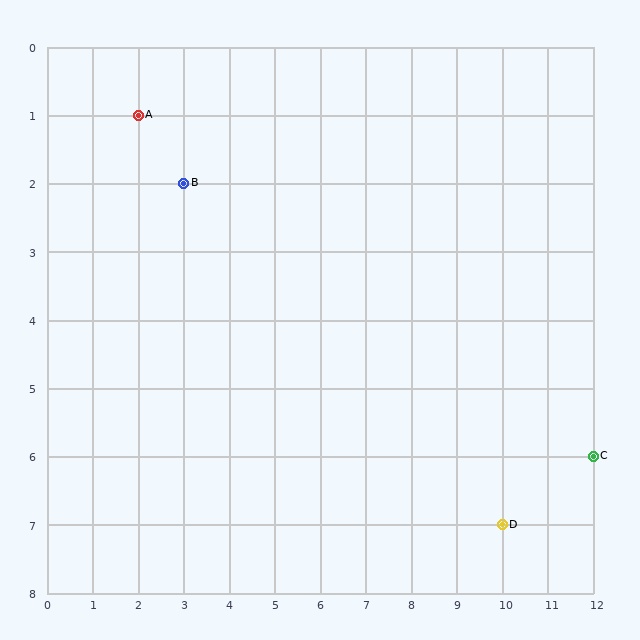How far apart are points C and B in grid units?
Points C and B are 9 columns and 4 rows apart (about 9.8 grid units diagonally).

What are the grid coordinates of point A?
Point A is at grid coordinates (2, 1).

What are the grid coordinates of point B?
Point B is at grid coordinates (3, 2).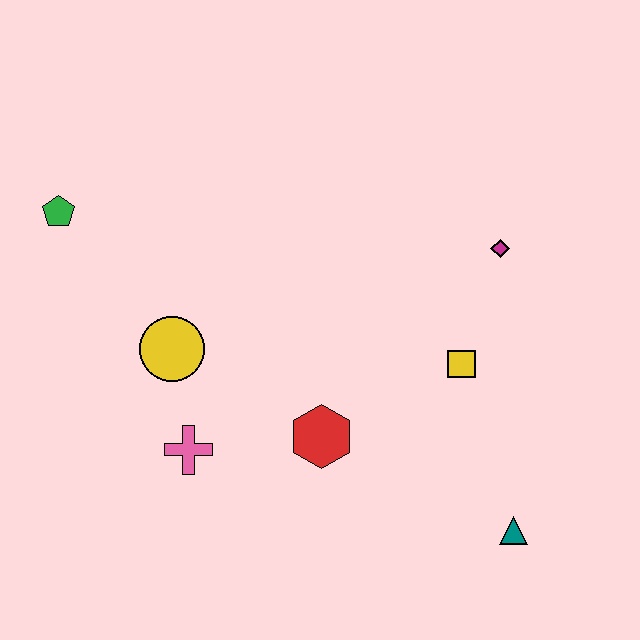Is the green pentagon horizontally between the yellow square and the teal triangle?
No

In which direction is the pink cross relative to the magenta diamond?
The pink cross is to the left of the magenta diamond.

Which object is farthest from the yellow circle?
The teal triangle is farthest from the yellow circle.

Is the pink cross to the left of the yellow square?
Yes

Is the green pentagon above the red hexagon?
Yes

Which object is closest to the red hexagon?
The pink cross is closest to the red hexagon.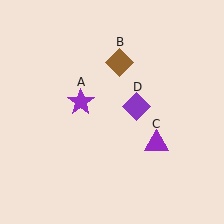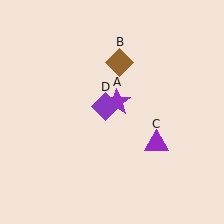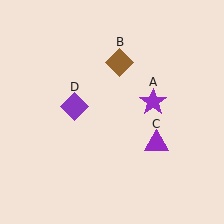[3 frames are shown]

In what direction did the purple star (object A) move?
The purple star (object A) moved right.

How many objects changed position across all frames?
2 objects changed position: purple star (object A), purple diamond (object D).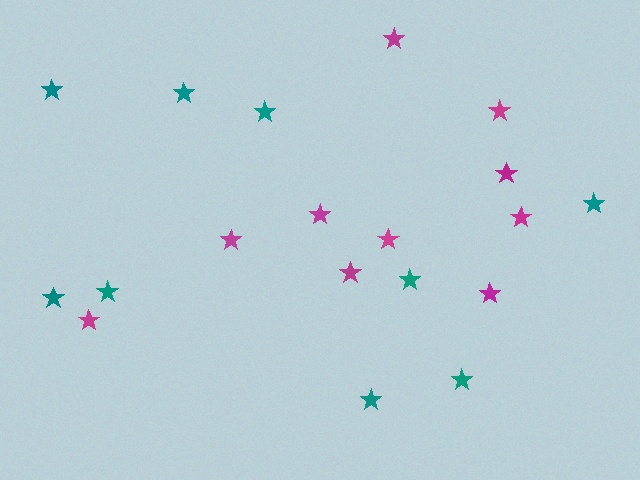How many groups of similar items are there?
There are 2 groups: one group of magenta stars (10) and one group of teal stars (9).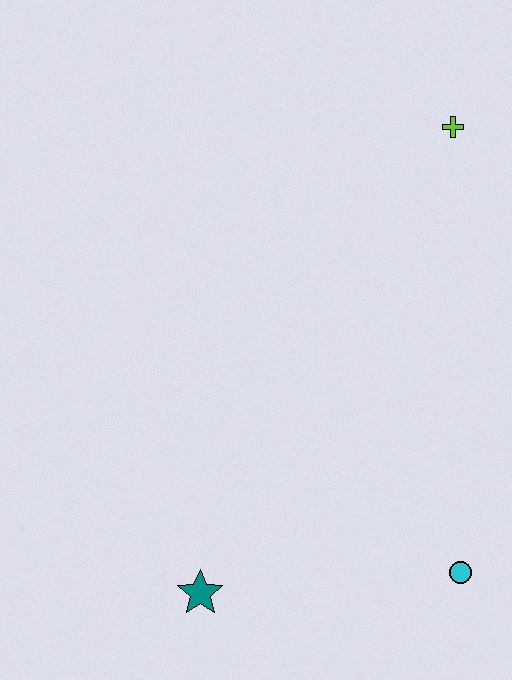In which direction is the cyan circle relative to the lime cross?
The cyan circle is below the lime cross.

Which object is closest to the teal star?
The cyan circle is closest to the teal star.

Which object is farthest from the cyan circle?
The lime cross is farthest from the cyan circle.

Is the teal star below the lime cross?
Yes